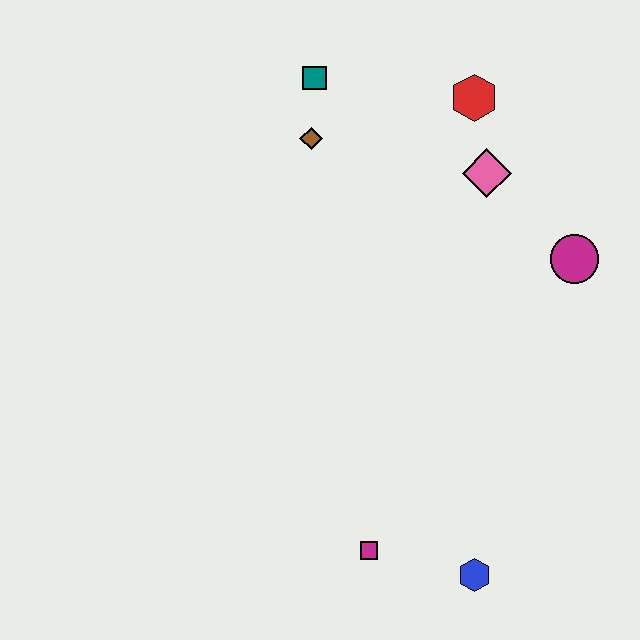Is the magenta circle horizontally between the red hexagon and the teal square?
No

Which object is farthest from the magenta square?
The teal square is farthest from the magenta square.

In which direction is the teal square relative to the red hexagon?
The teal square is to the left of the red hexagon.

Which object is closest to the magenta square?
The blue hexagon is closest to the magenta square.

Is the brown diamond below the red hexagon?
Yes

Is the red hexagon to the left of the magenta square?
No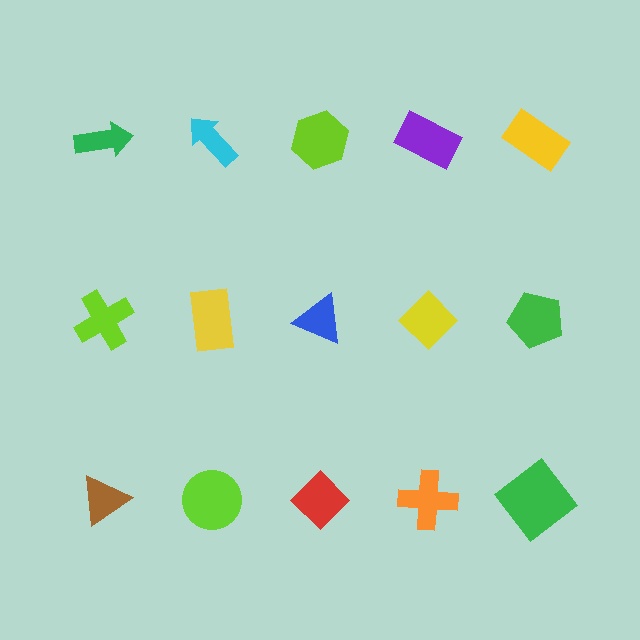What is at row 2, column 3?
A blue triangle.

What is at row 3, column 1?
A brown triangle.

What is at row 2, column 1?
A lime cross.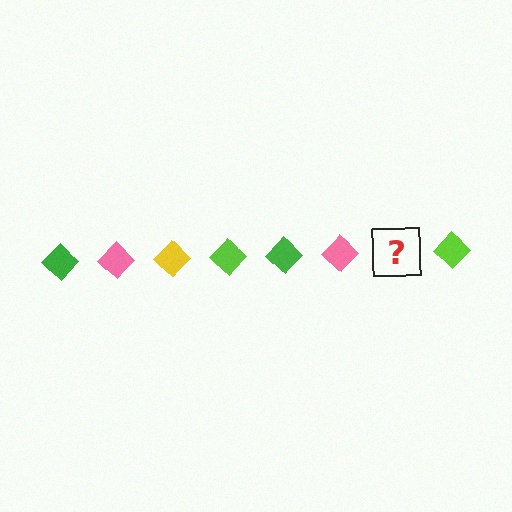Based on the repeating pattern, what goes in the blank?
The blank should be a yellow diamond.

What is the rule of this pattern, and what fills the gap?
The rule is that the pattern cycles through green, pink, yellow, lime diamonds. The gap should be filled with a yellow diamond.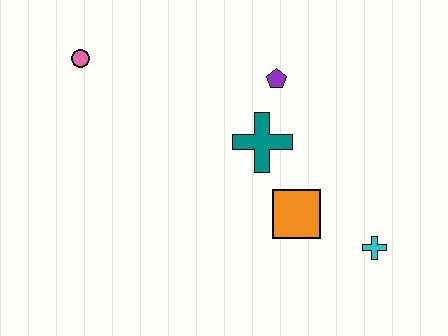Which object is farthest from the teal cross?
The pink circle is farthest from the teal cross.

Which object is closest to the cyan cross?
The orange square is closest to the cyan cross.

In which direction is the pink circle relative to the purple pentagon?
The pink circle is to the left of the purple pentagon.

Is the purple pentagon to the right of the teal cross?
Yes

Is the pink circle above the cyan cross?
Yes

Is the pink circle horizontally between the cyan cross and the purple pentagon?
No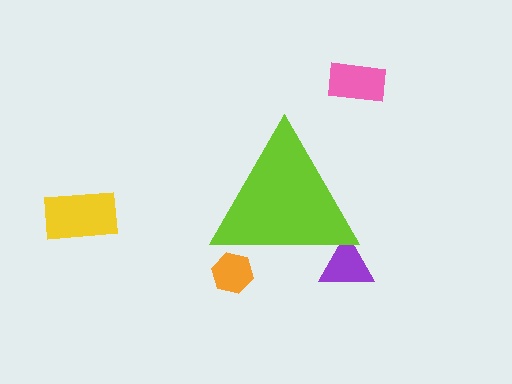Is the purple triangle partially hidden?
Yes, the purple triangle is partially hidden behind the lime triangle.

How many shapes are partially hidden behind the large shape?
2 shapes are partially hidden.